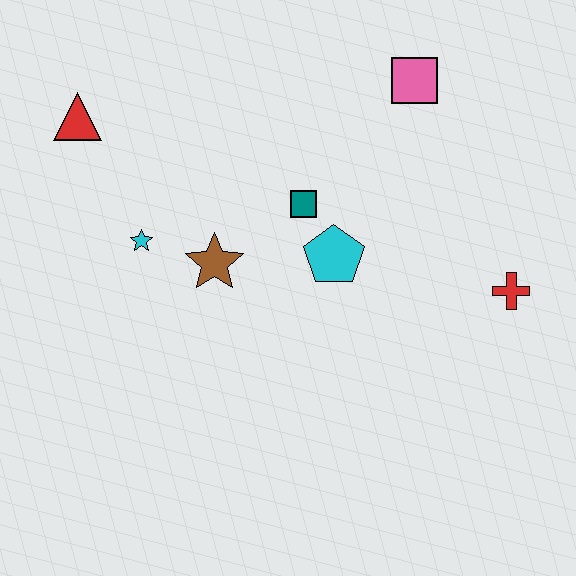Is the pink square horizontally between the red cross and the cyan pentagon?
Yes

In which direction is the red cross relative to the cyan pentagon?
The red cross is to the right of the cyan pentagon.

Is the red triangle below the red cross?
No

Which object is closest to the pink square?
The teal square is closest to the pink square.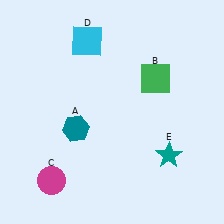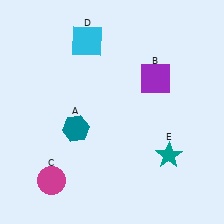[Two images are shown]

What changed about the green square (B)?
In Image 1, B is green. In Image 2, it changed to purple.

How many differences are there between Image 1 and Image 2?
There is 1 difference between the two images.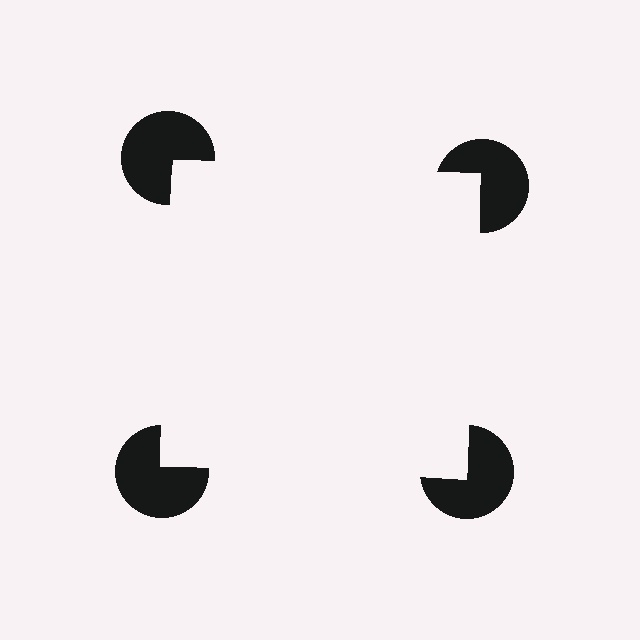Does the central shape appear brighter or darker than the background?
It typically appears slightly brighter than the background, even though no actual brightness change is drawn.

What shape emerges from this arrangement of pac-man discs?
An illusory square — its edges are inferred from the aligned wedge cuts in the pac-man discs, not physically drawn.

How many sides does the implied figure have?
4 sides.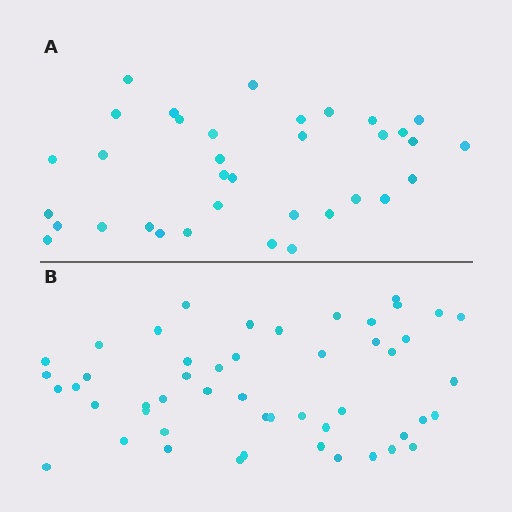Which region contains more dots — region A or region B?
Region B (the bottom region) has more dots.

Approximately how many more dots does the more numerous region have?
Region B has approximately 15 more dots than region A.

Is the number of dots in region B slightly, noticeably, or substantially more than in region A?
Region B has noticeably more, but not dramatically so. The ratio is roughly 1.4 to 1.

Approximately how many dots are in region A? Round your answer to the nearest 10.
About 40 dots. (The exact count is 35, which rounds to 40.)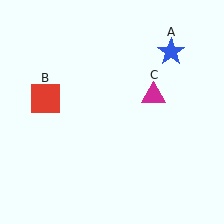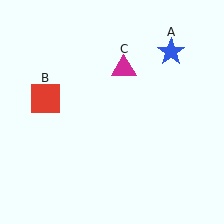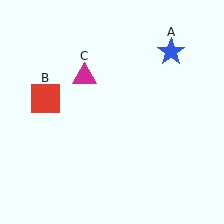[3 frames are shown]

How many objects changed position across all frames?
1 object changed position: magenta triangle (object C).